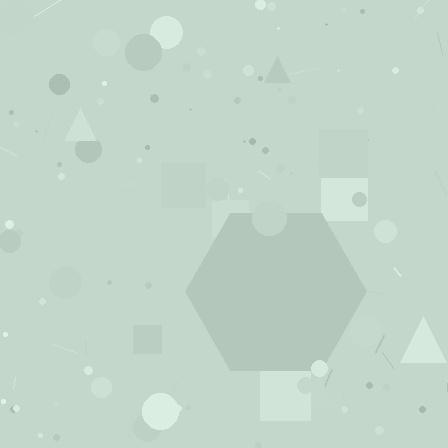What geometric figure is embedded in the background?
A hexagon is embedded in the background.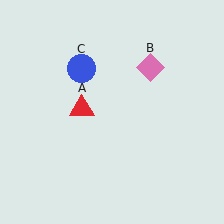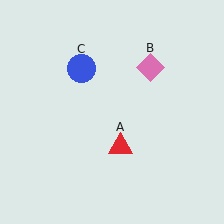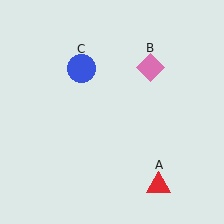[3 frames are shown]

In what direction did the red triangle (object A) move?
The red triangle (object A) moved down and to the right.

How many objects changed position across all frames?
1 object changed position: red triangle (object A).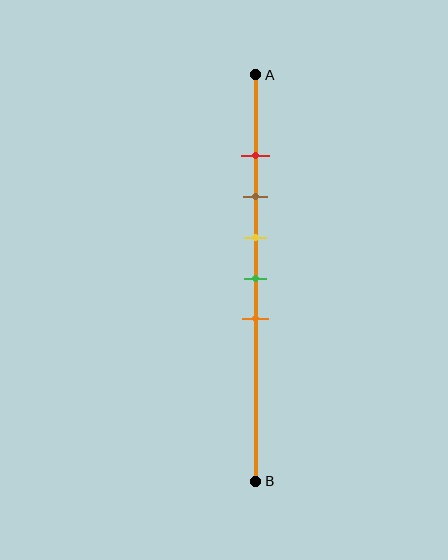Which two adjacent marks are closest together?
The red and brown marks are the closest adjacent pair.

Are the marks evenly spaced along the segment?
Yes, the marks are approximately evenly spaced.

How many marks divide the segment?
There are 5 marks dividing the segment.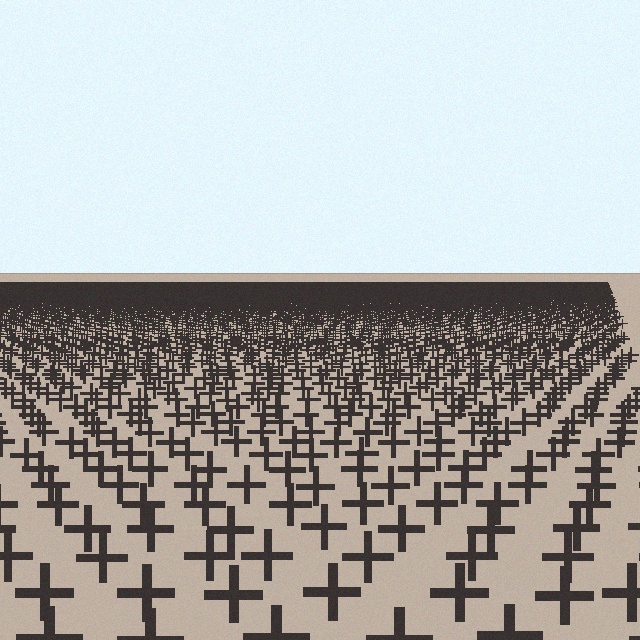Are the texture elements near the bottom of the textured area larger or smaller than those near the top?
Larger. Near the bottom, elements are closer to the viewer and appear at a bigger on-screen size.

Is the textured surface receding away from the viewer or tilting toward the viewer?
The surface is receding away from the viewer. Texture elements get smaller and denser toward the top.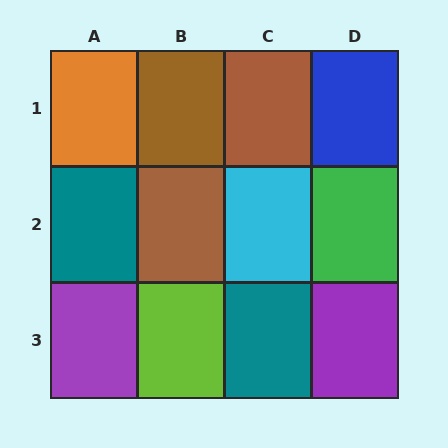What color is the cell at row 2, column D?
Green.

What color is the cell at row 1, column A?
Orange.